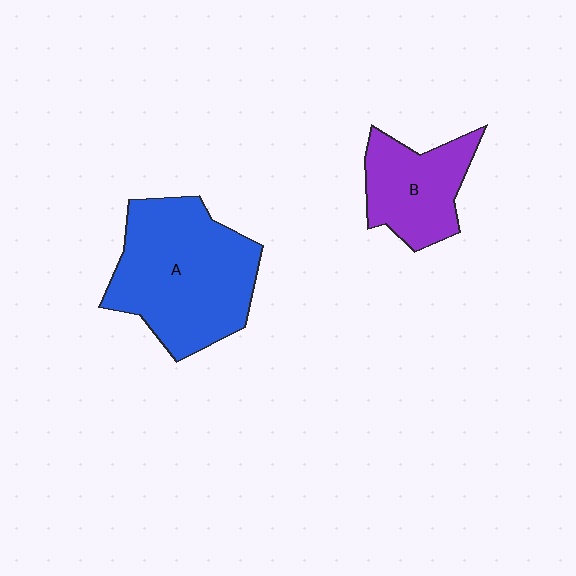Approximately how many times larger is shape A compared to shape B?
Approximately 1.8 times.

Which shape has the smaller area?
Shape B (purple).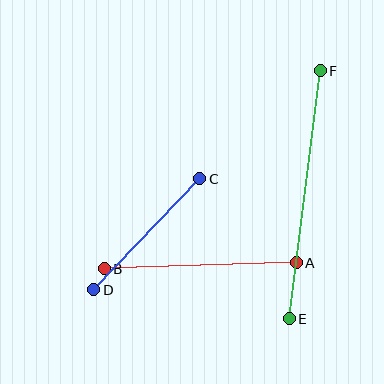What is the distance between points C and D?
The distance is approximately 153 pixels.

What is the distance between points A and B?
The distance is approximately 192 pixels.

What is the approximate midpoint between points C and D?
The midpoint is at approximately (147, 234) pixels.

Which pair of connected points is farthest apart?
Points E and F are farthest apart.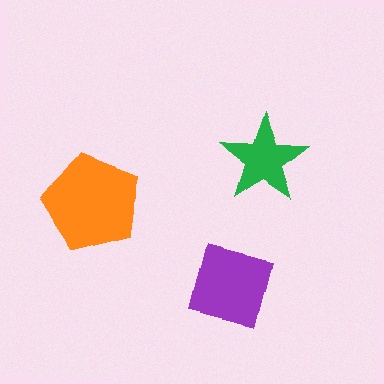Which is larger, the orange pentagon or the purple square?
The orange pentagon.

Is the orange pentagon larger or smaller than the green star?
Larger.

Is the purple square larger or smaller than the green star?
Larger.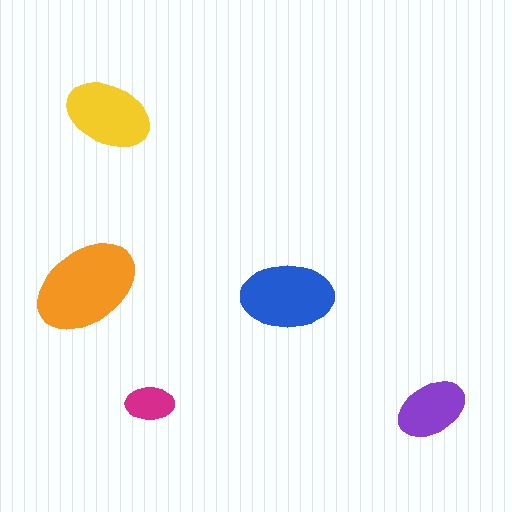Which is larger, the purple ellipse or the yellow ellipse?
The yellow one.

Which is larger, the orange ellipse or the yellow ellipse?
The orange one.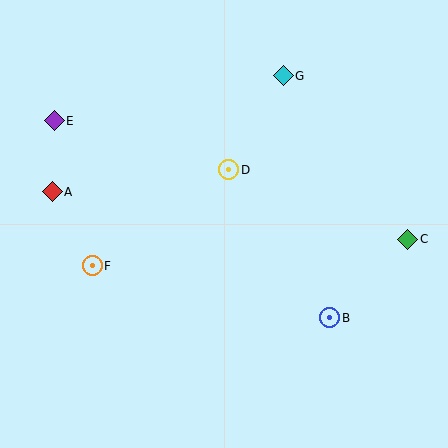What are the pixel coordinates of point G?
Point G is at (283, 76).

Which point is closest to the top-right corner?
Point G is closest to the top-right corner.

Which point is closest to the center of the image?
Point D at (229, 170) is closest to the center.